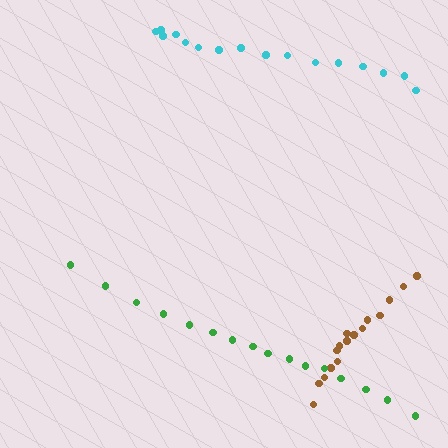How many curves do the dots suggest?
There are 3 distinct paths.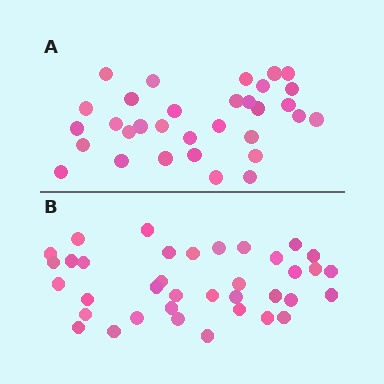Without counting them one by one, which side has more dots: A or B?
Region B (the bottom region) has more dots.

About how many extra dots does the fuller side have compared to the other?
Region B has about 5 more dots than region A.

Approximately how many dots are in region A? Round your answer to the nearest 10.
About 30 dots. (The exact count is 32, which rounds to 30.)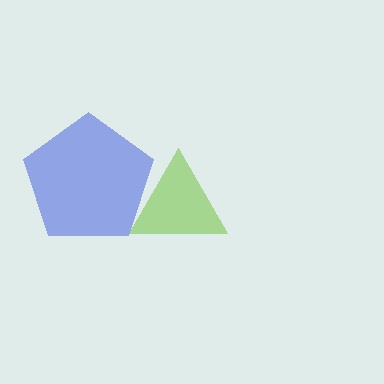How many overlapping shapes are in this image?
There are 2 overlapping shapes in the image.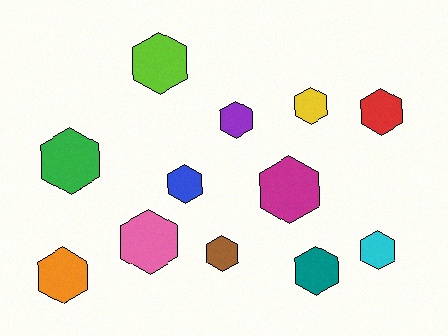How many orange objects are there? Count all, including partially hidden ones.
There is 1 orange object.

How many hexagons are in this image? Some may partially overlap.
There are 12 hexagons.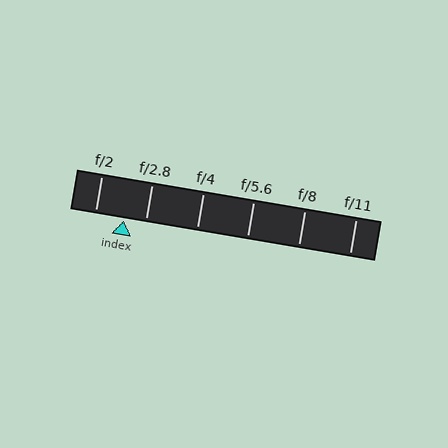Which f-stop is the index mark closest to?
The index mark is closest to f/2.8.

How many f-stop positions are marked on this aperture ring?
There are 6 f-stop positions marked.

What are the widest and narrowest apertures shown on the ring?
The widest aperture shown is f/2 and the narrowest is f/11.